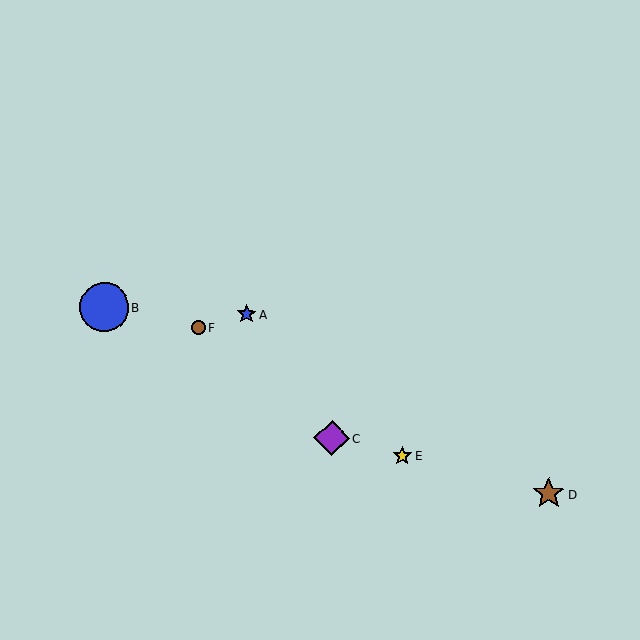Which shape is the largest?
The blue circle (labeled B) is the largest.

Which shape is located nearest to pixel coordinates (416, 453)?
The yellow star (labeled E) at (402, 456) is nearest to that location.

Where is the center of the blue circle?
The center of the blue circle is at (104, 307).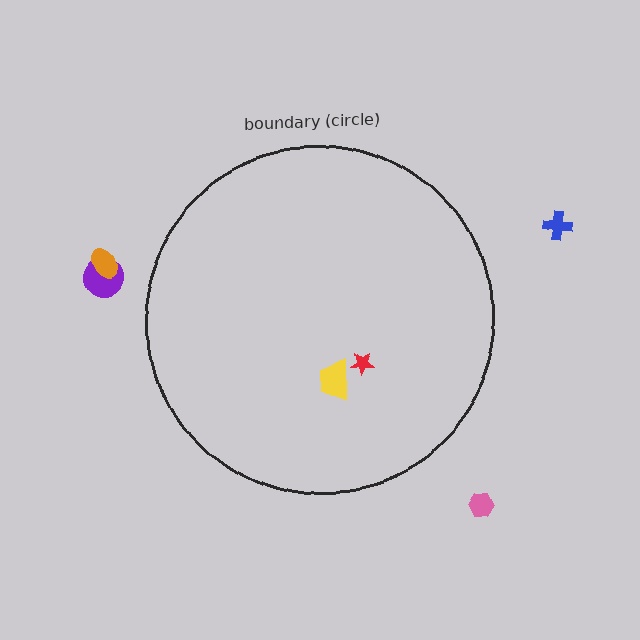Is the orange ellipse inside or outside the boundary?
Outside.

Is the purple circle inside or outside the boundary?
Outside.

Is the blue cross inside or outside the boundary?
Outside.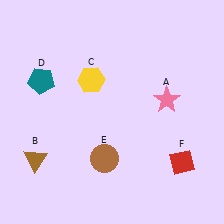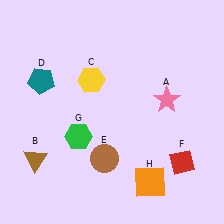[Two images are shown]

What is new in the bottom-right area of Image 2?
An orange square (H) was added in the bottom-right area of Image 2.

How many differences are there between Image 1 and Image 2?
There are 2 differences between the two images.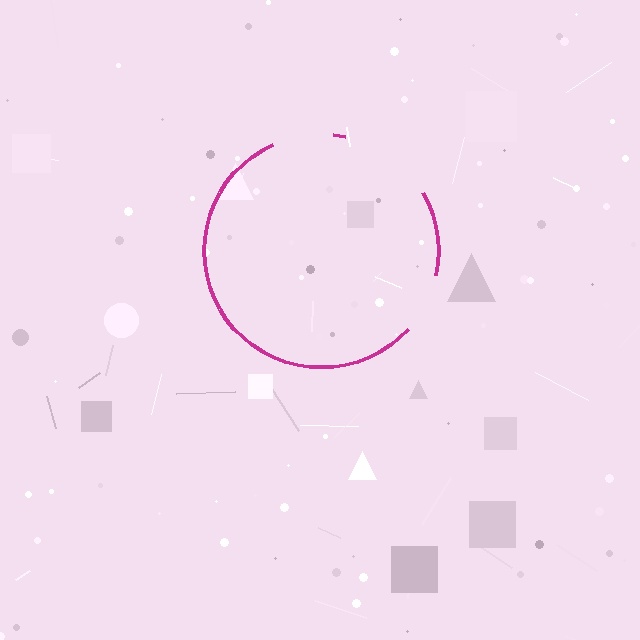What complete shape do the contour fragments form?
The contour fragments form a circle.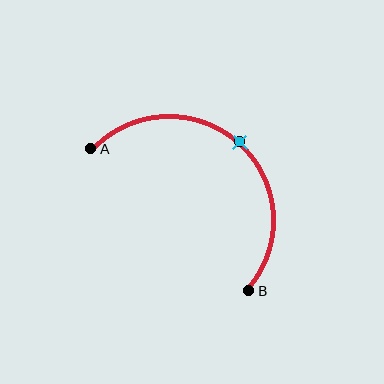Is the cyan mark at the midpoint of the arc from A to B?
Yes. The cyan mark lies on the arc at equal arc-length from both A and B — it is the arc midpoint.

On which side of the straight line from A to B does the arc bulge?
The arc bulges above and to the right of the straight line connecting A and B.